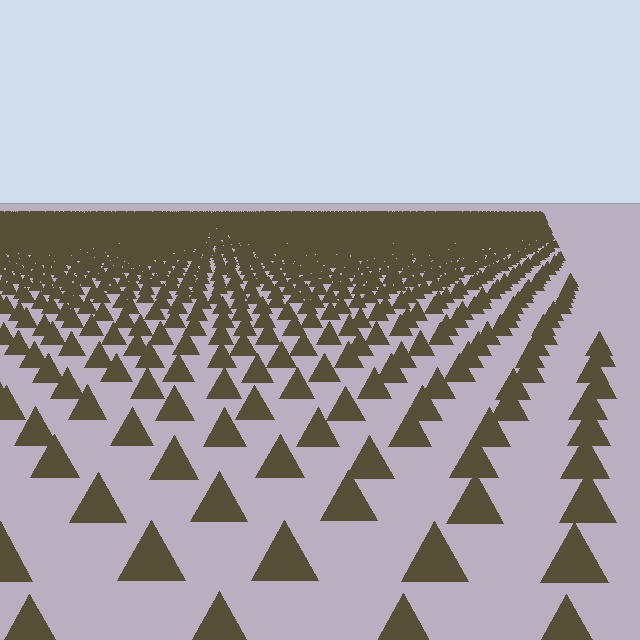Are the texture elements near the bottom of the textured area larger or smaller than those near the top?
Larger. Near the bottom, elements are closer to the viewer and appear at a bigger on-screen size.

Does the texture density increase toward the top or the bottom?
Density increases toward the top.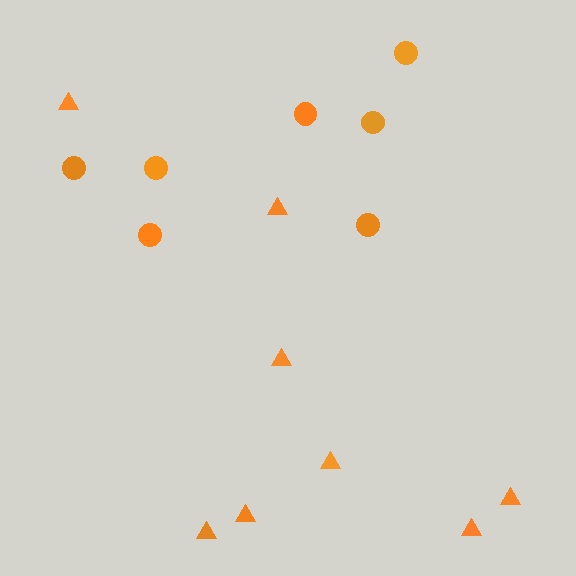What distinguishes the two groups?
There are 2 groups: one group of circles (7) and one group of triangles (8).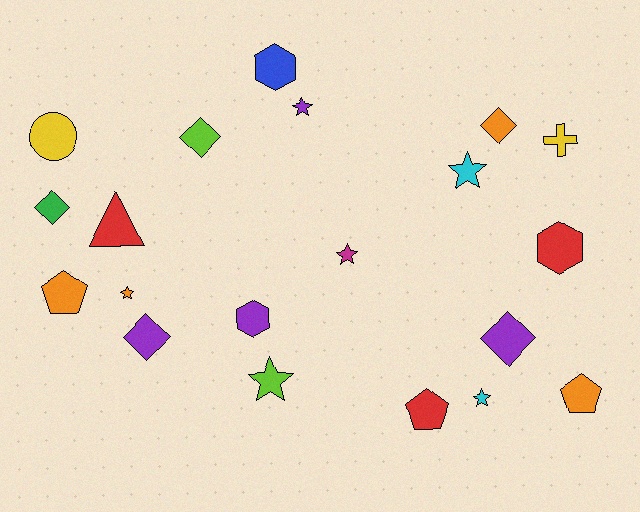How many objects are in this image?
There are 20 objects.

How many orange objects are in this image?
There are 4 orange objects.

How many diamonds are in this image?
There are 5 diamonds.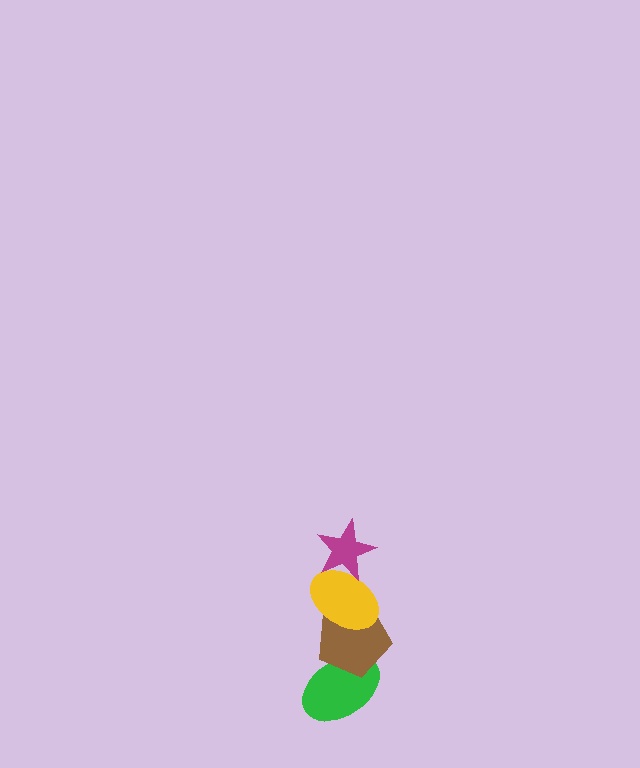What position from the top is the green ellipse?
The green ellipse is 4th from the top.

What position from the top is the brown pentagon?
The brown pentagon is 3rd from the top.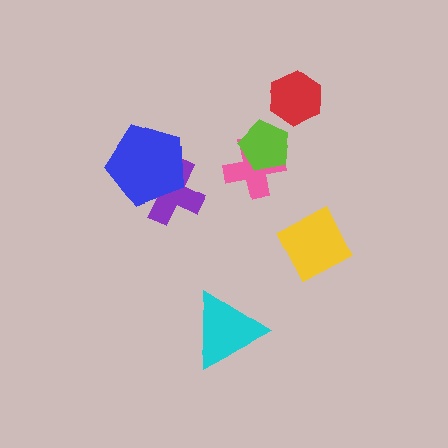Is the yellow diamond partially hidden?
No, no other shape covers it.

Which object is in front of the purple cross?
The blue pentagon is in front of the purple cross.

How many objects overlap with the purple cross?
1 object overlaps with the purple cross.